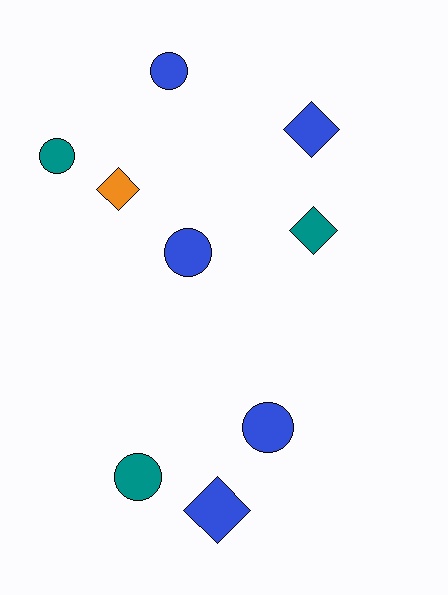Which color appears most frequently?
Blue, with 5 objects.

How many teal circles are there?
There are 2 teal circles.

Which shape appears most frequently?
Circle, with 5 objects.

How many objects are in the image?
There are 9 objects.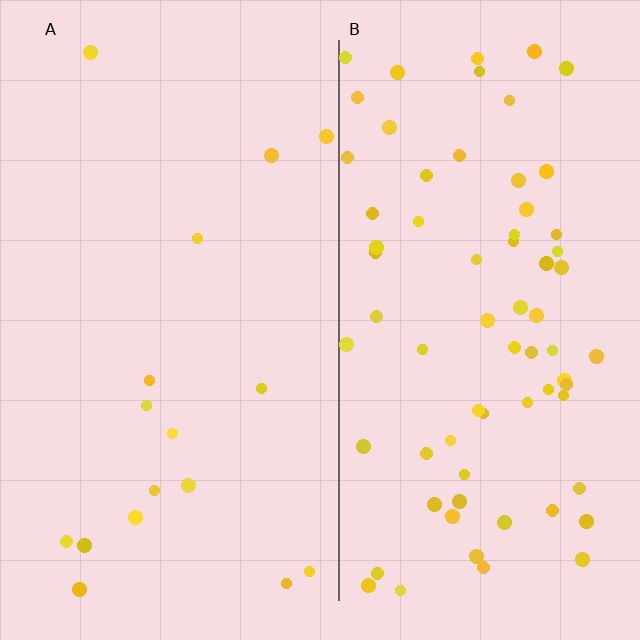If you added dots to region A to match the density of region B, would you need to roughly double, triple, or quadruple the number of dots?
Approximately quadruple.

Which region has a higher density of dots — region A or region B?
B (the right).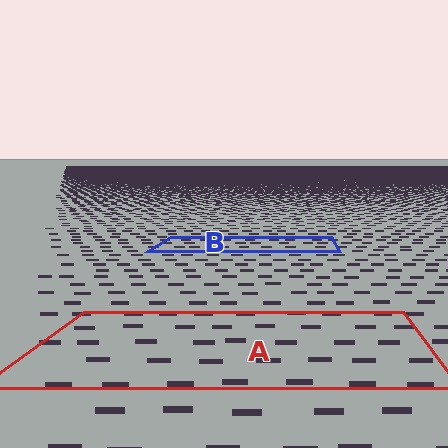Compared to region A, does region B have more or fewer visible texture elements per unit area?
Region B has more texture elements per unit area — they are packed more densely because it is farther away.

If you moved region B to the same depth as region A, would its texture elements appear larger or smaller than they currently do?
They would appear larger. At a closer depth, the same texture elements are projected at a bigger on-screen size.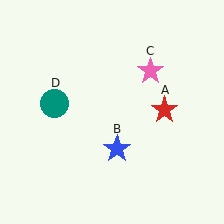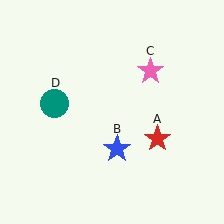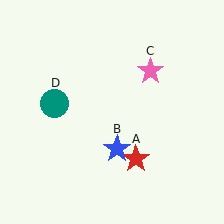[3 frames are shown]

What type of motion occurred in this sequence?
The red star (object A) rotated clockwise around the center of the scene.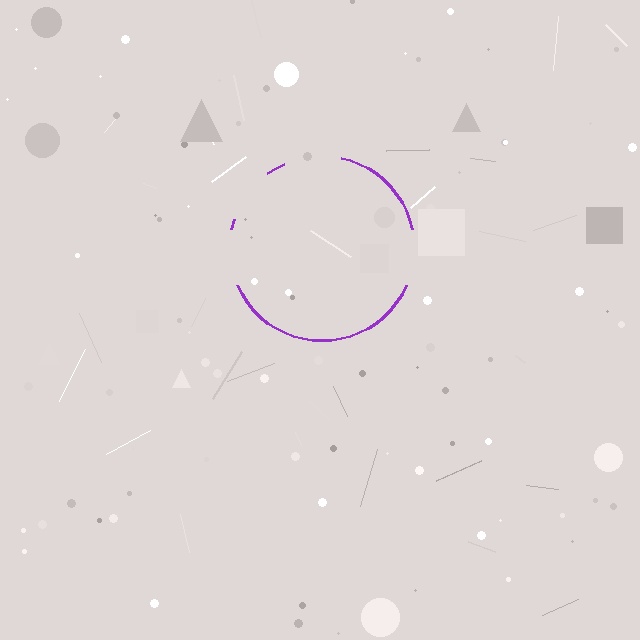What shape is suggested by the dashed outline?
The dashed outline suggests a circle.